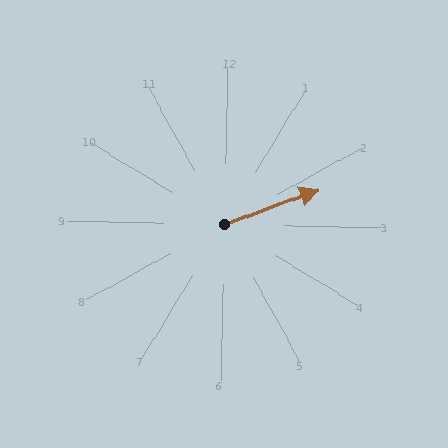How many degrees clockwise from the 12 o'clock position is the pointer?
Approximately 69 degrees.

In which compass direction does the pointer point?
East.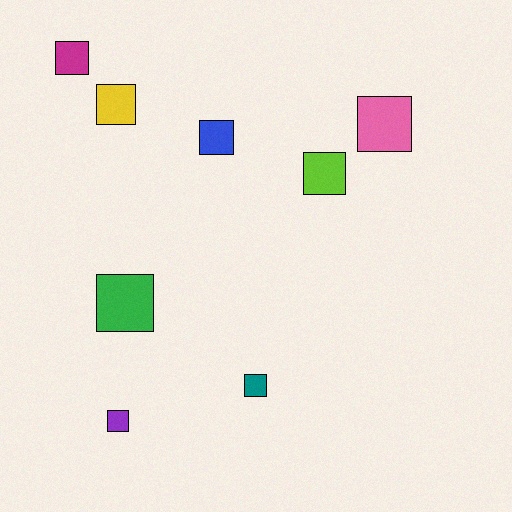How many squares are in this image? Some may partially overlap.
There are 8 squares.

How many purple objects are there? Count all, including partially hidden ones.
There is 1 purple object.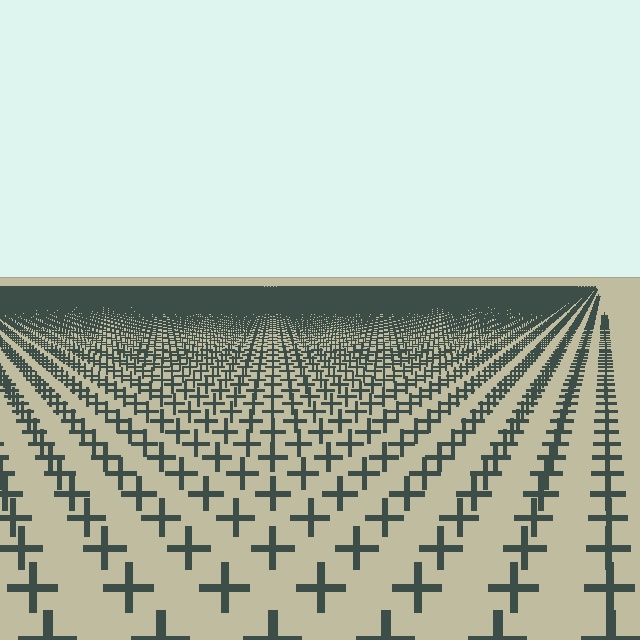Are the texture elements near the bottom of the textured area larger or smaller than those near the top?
Larger. Near the bottom, elements are closer to the viewer and appear at a bigger on-screen size.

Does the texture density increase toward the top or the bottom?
Density increases toward the top.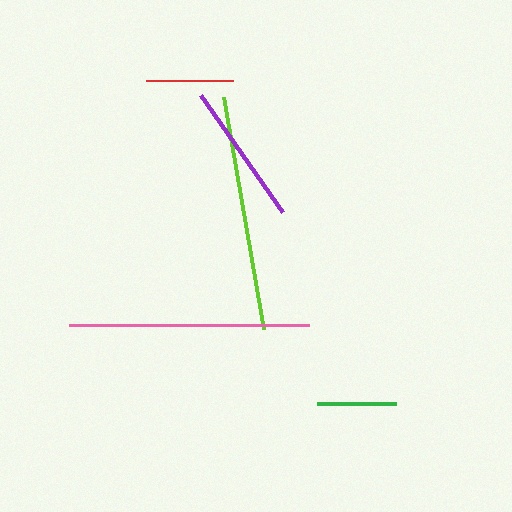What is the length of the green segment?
The green segment is approximately 79 pixels long.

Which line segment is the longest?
The pink line is the longest at approximately 239 pixels.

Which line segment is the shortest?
The green line is the shortest at approximately 79 pixels.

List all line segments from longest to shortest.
From longest to shortest: pink, lime, purple, red, green.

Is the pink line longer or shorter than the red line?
The pink line is longer than the red line.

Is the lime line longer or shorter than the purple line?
The lime line is longer than the purple line.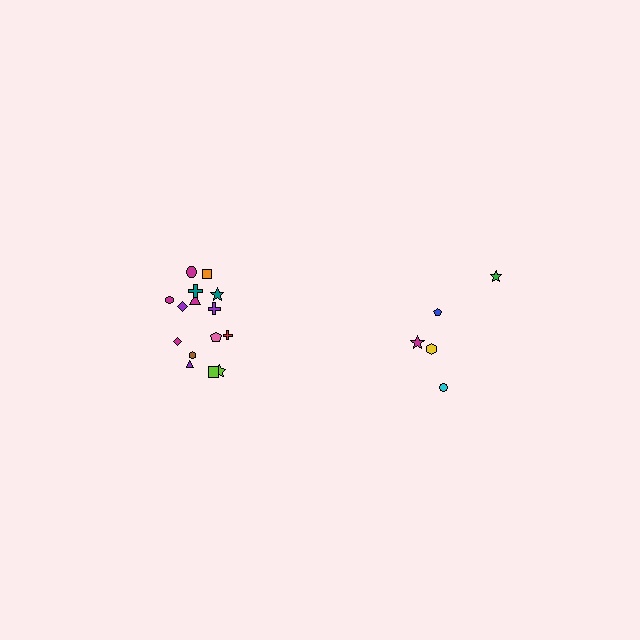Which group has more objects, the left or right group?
The left group.